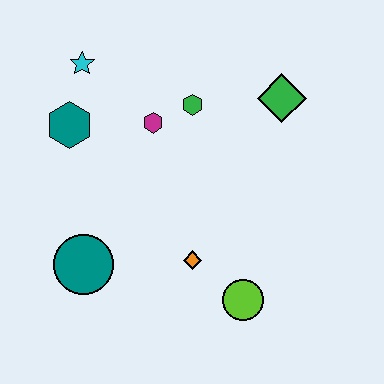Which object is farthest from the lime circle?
The cyan star is farthest from the lime circle.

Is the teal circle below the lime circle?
No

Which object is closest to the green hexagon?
The magenta hexagon is closest to the green hexagon.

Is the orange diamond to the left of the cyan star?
No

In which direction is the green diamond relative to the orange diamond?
The green diamond is above the orange diamond.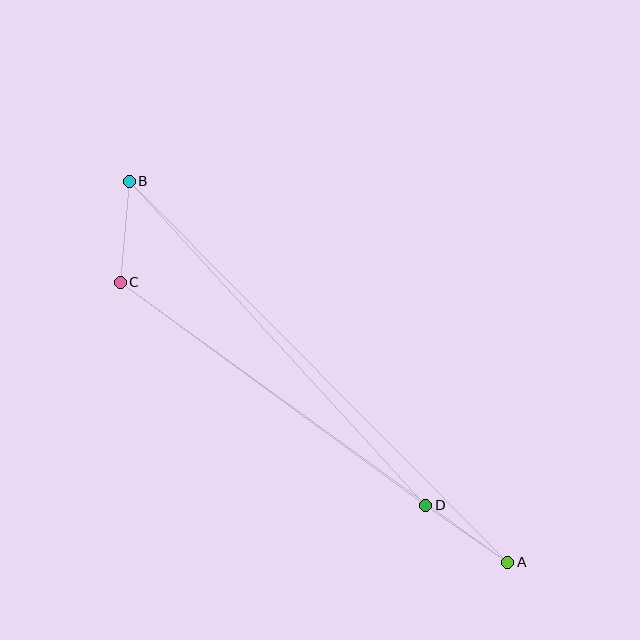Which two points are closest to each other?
Points A and D are closest to each other.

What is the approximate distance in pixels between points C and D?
The distance between C and D is approximately 378 pixels.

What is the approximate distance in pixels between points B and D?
The distance between B and D is approximately 439 pixels.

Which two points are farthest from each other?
Points A and B are farthest from each other.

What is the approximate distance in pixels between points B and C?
The distance between B and C is approximately 101 pixels.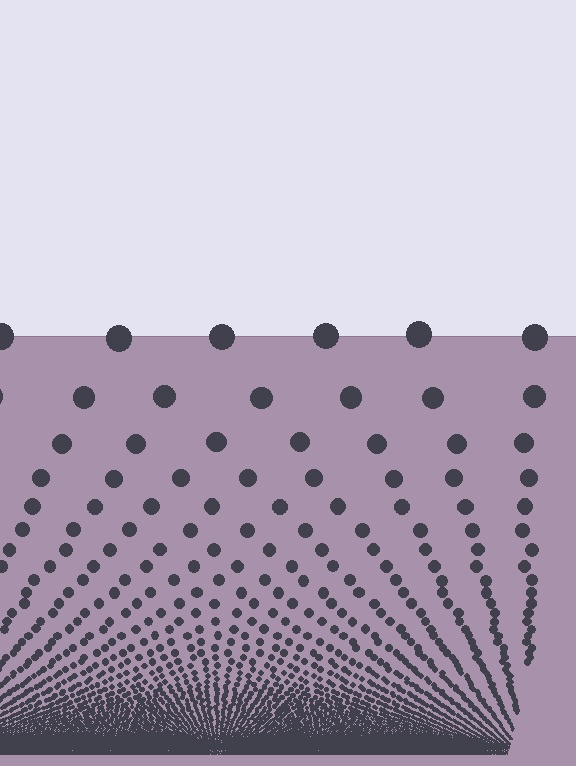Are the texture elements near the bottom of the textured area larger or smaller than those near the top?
Smaller. The gradient is inverted — elements near the bottom are smaller and denser.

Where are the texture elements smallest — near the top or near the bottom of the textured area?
Near the bottom.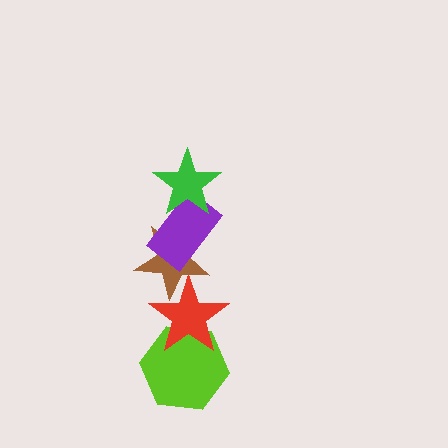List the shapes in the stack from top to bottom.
From top to bottom: the green star, the purple rectangle, the brown star, the red star, the lime hexagon.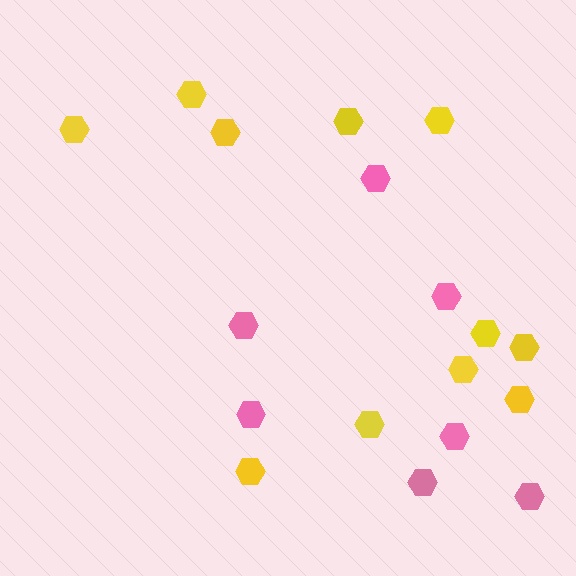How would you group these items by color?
There are 2 groups: one group of yellow hexagons (11) and one group of pink hexagons (7).